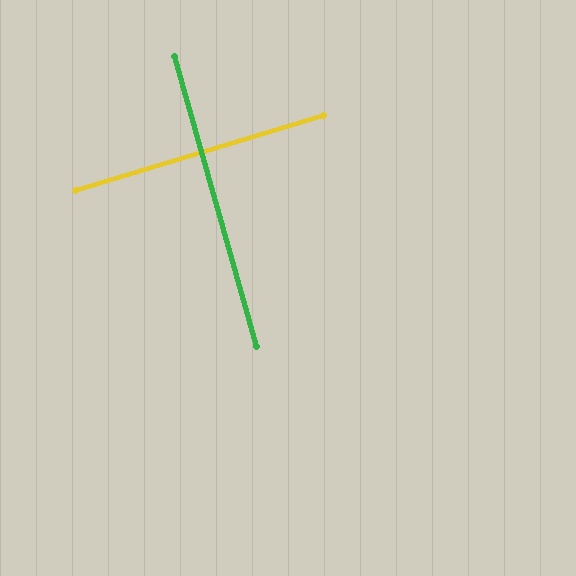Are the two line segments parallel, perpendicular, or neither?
Perpendicular — they meet at approximately 89°.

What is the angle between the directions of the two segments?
Approximately 89 degrees.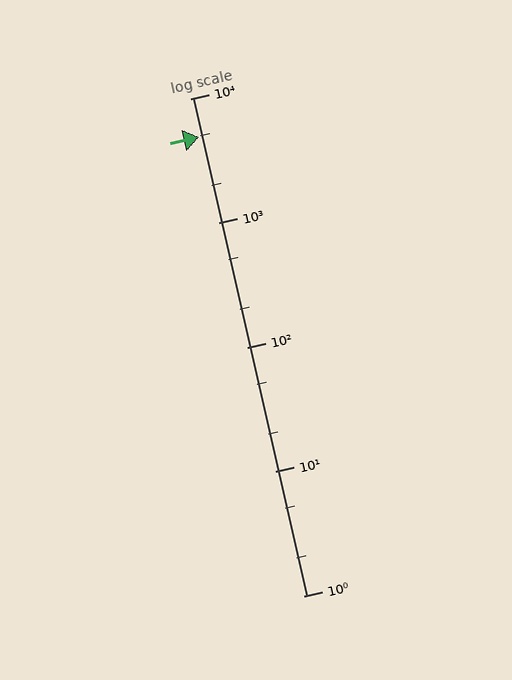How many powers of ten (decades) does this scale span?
The scale spans 4 decades, from 1 to 10000.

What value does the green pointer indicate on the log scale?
The pointer indicates approximately 4900.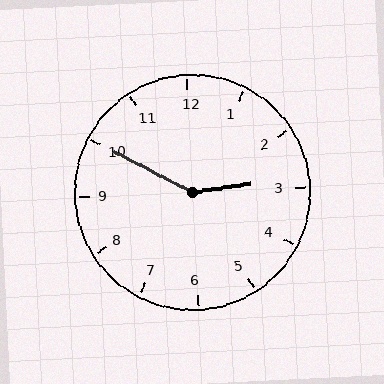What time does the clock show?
2:50.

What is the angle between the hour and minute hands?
Approximately 145 degrees.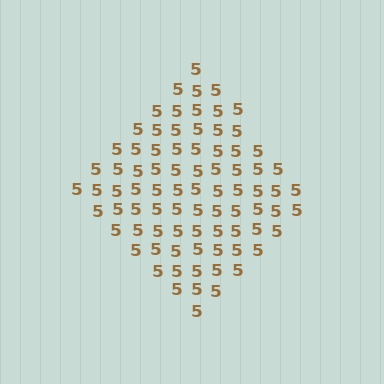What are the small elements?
The small elements are digit 5's.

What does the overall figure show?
The overall figure shows a diamond.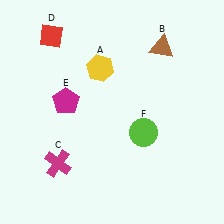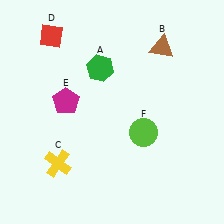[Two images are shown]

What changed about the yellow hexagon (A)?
In Image 1, A is yellow. In Image 2, it changed to green.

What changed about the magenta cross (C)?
In Image 1, C is magenta. In Image 2, it changed to yellow.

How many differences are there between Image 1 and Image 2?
There are 2 differences between the two images.